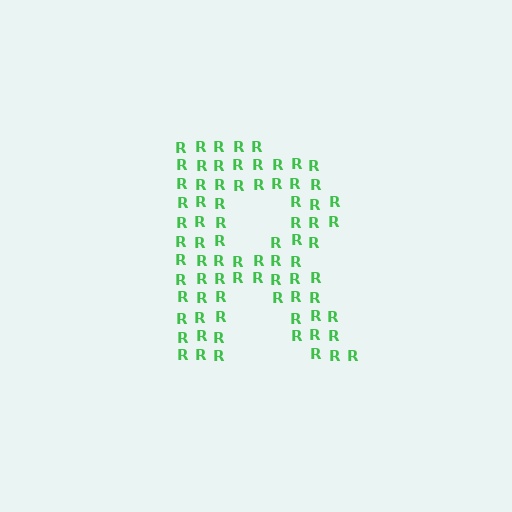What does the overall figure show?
The overall figure shows the letter R.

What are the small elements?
The small elements are letter R's.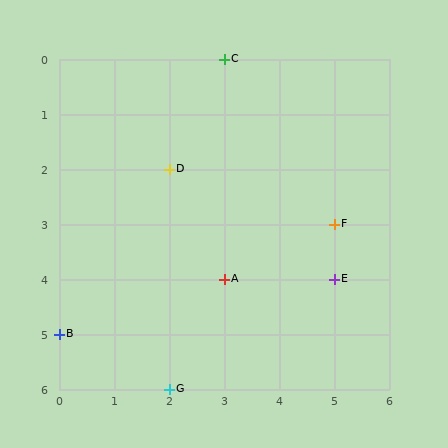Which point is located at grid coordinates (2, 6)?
Point G is at (2, 6).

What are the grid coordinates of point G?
Point G is at grid coordinates (2, 6).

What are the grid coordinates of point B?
Point B is at grid coordinates (0, 5).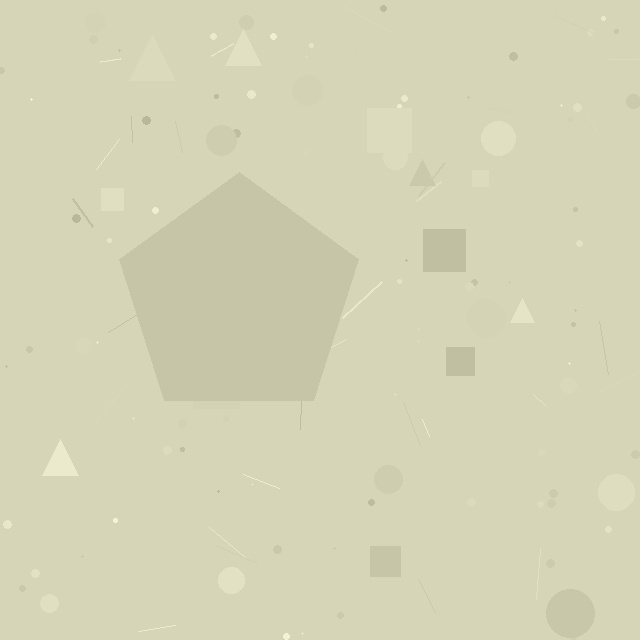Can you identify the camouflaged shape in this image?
The camouflaged shape is a pentagon.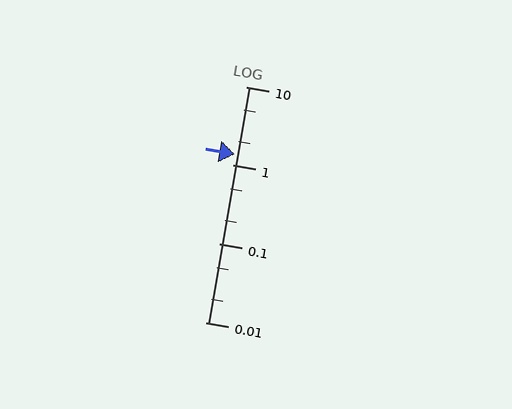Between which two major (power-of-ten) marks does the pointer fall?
The pointer is between 1 and 10.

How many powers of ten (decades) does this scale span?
The scale spans 3 decades, from 0.01 to 10.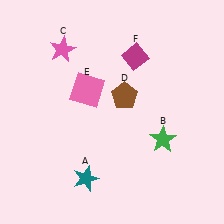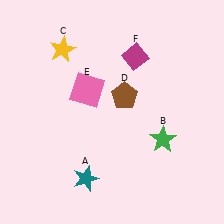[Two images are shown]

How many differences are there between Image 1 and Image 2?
There is 1 difference between the two images.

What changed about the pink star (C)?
In Image 1, C is pink. In Image 2, it changed to yellow.